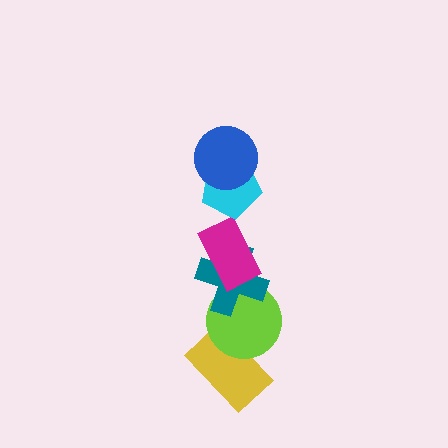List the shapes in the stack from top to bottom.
From top to bottom: the blue circle, the cyan pentagon, the magenta rectangle, the teal cross, the lime circle, the yellow rectangle.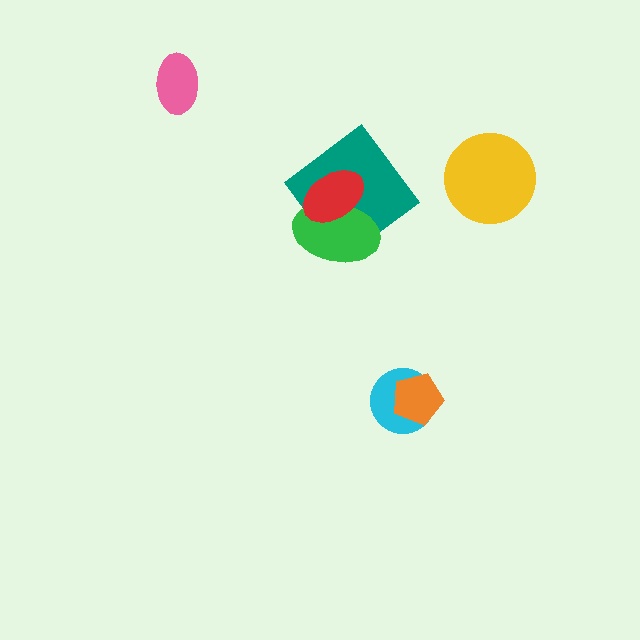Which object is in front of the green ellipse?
The red ellipse is in front of the green ellipse.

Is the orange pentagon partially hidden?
No, no other shape covers it.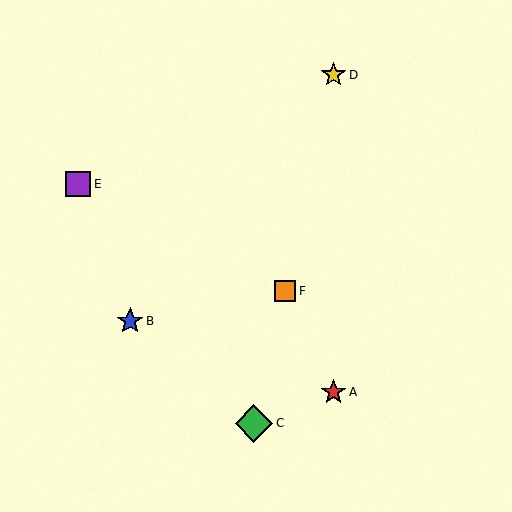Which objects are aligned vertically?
Objects A, D are aligned vertically.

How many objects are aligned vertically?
2 objects (A, D) are aligned vertically.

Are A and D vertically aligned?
Yes, both are at x≈333.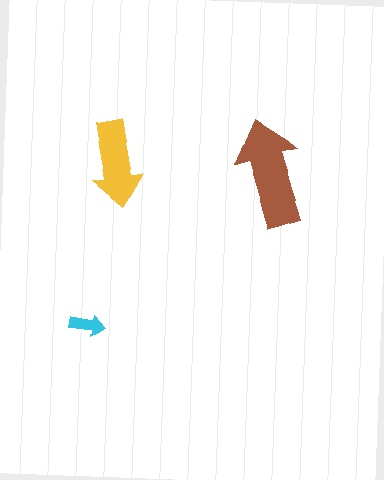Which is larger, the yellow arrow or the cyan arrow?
The yellow one.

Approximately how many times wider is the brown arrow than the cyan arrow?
About 3 times wider.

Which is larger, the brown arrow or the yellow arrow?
The brown one.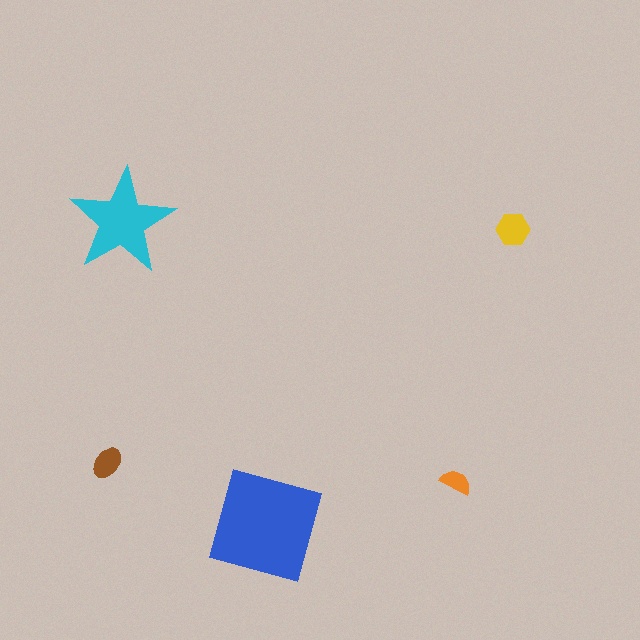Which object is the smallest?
The orange semicircle.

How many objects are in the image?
There are 5 objects in the image.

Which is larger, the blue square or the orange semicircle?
The blue square.